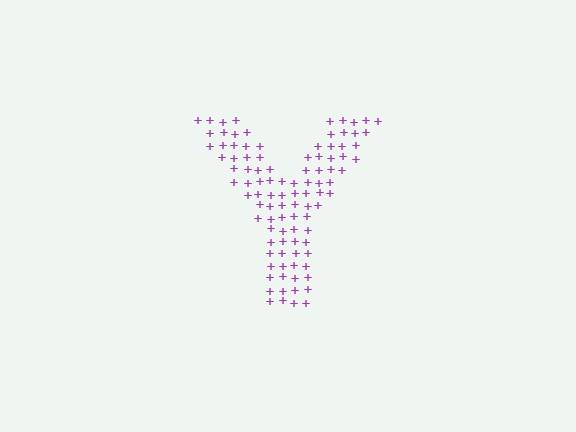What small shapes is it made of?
It is made of small plus signs.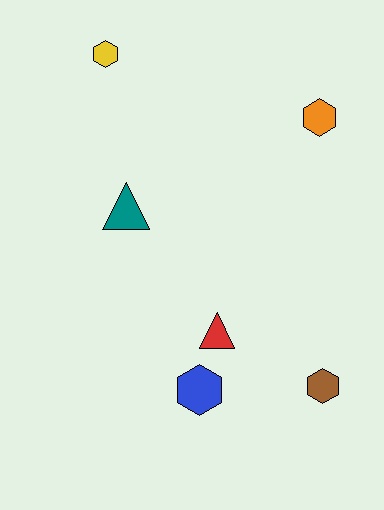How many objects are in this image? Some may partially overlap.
There are 6 objects.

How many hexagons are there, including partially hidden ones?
There are 4 hexagons.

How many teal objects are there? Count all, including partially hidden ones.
There is 1 teal object.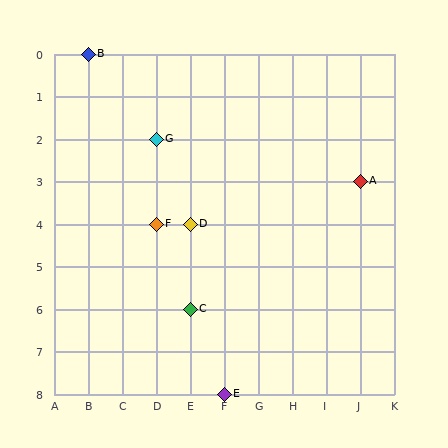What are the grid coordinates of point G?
Point G is at grid coordinates (D, 2).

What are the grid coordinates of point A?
Point A is at grid coordinates (J, 3).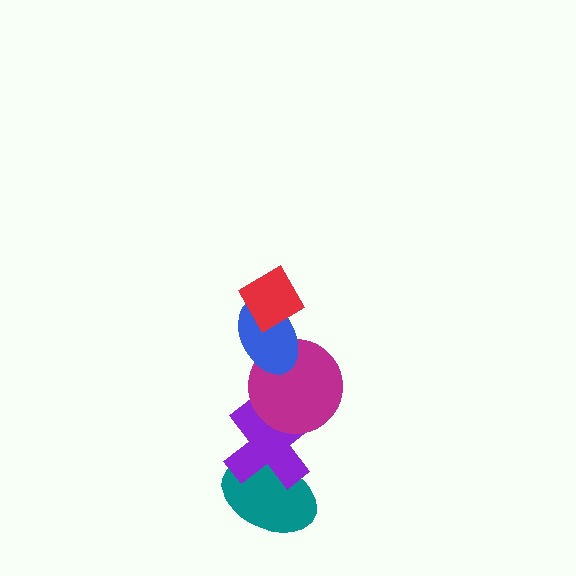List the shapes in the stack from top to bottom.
From top to bottom: the red diamond, the blue ellipse, the magenta circle, the purple cross, the teal ellipse.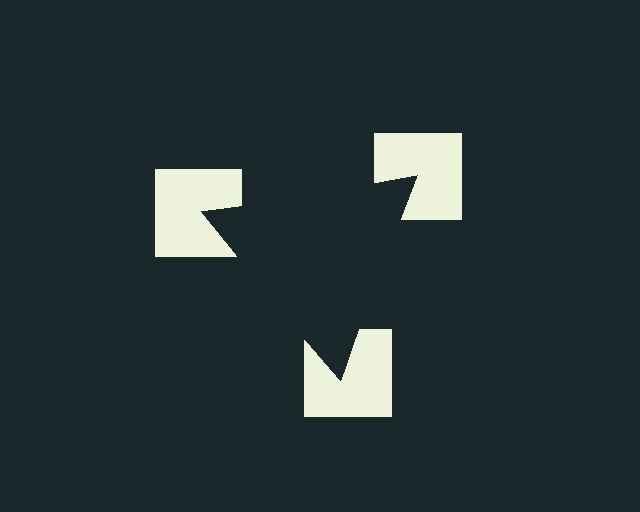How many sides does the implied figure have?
3 sides.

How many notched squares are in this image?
There are 3 — one at each vertex of the illusory triangle.